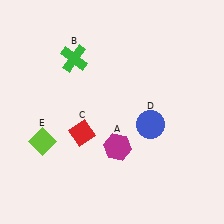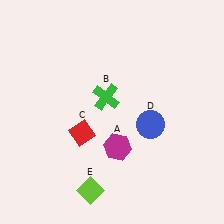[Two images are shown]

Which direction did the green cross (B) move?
The green cross (B) moved down.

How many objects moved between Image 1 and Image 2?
2 objects moved between the two images.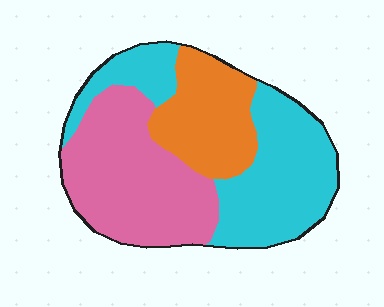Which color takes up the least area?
Orange, at roughly 20%.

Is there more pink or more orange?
Pink.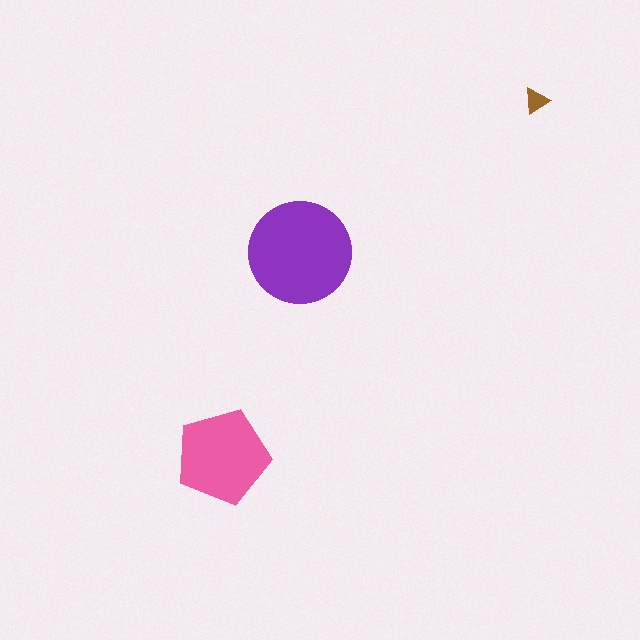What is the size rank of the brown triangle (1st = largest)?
3rd.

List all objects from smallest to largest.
The brown triangle, the pink pentagon, the purple circle.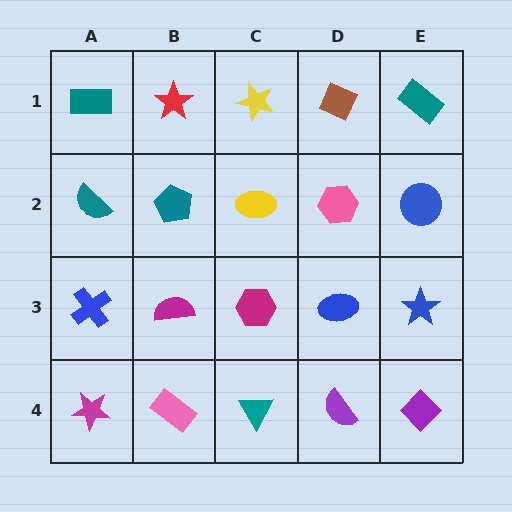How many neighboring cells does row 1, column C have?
3.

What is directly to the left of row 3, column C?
A magenta semicircle.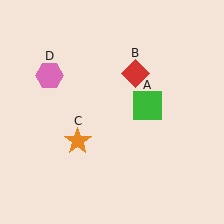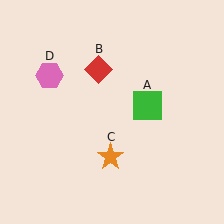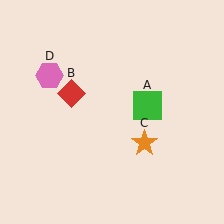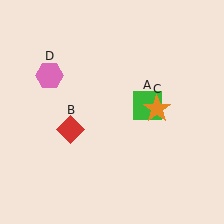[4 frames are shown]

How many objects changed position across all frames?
2 objects changed position: red diamond (object B), orange star (object C).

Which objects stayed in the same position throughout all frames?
Green square (object A) and pink hexagon (object D) remained stationary.